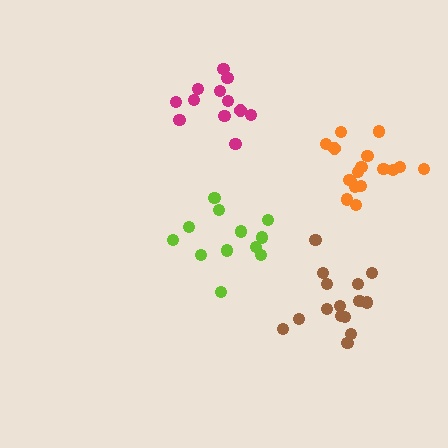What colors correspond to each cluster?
The clusters are colored: orange, magenta, brown, lime.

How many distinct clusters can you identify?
There are 4 distinct clusters.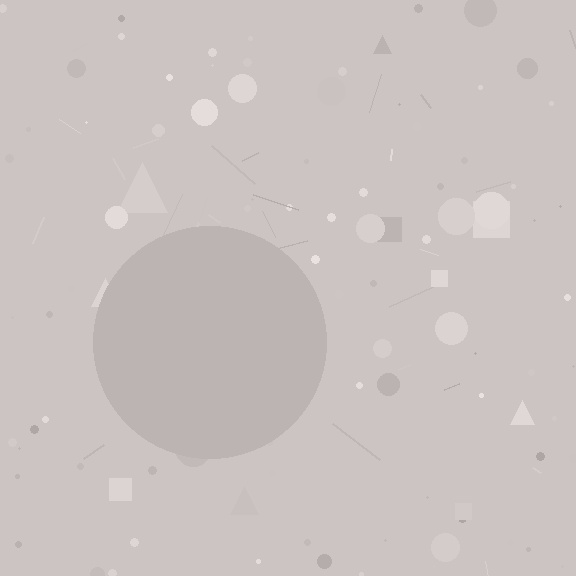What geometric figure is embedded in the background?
A circle is embedded in the background.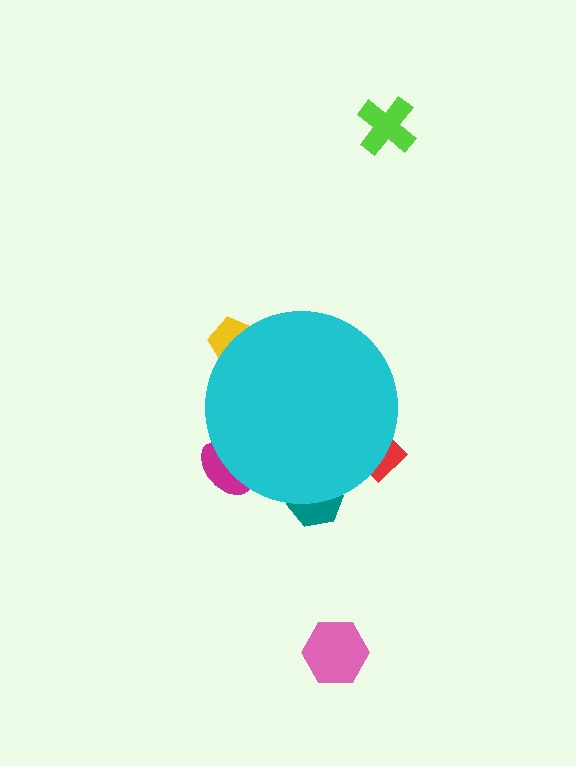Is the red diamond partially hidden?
Yes, the red diamond is partially hidden behind the cyan circle.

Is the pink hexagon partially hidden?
No, the pink hexagon is fully visible.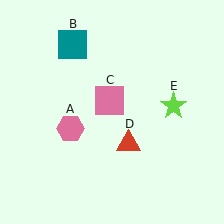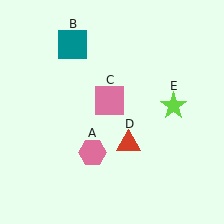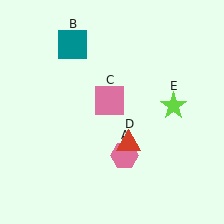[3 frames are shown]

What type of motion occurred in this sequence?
The pink hexagon (object A) rotated counterclockwise around the center of the scene.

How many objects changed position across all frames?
1 object changed position: pink hexagon (object A).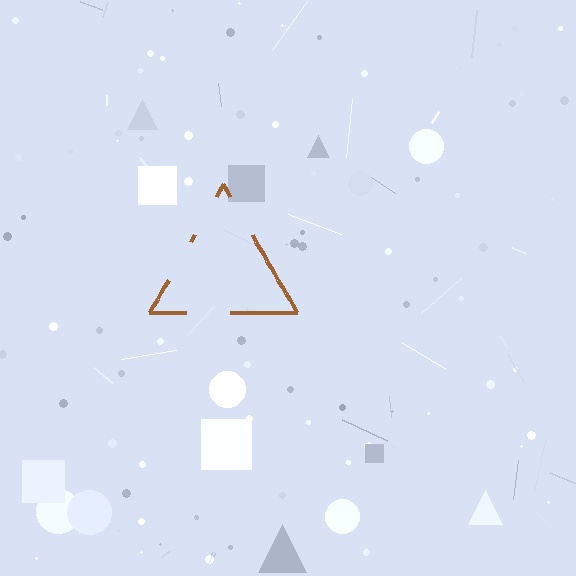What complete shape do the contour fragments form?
The contour fragments form a triangle.